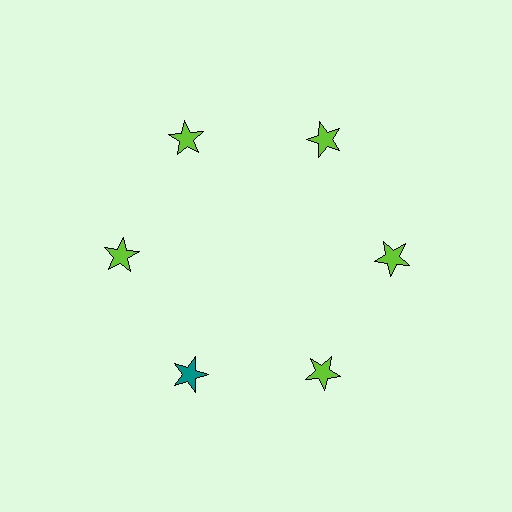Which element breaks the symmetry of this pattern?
The teal star at roughly the 7 o'clock position breaks the symmetry. All other shapes are lime stars.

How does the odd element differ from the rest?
It has a different color: teal instead of lime.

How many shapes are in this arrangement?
There are 6 shapes arranged in a ring pattern.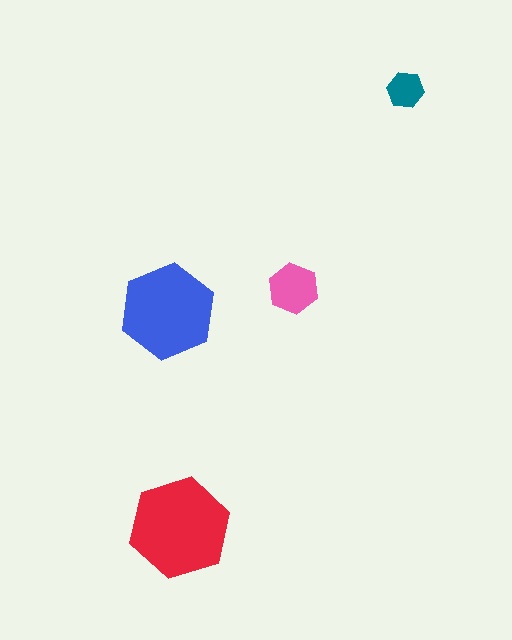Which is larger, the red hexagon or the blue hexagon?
The red one.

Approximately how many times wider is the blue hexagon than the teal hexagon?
About 2.5 times wider.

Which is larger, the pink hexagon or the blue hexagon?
The blue one.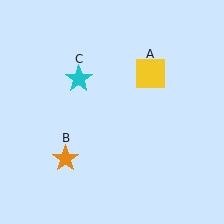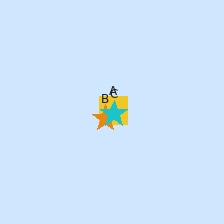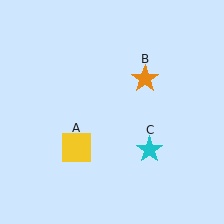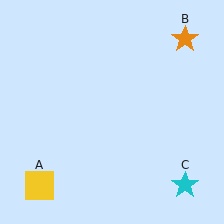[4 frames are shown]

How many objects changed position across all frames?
3 objects changed position: yellow square (object A), orange star (object B), cyan star (object C).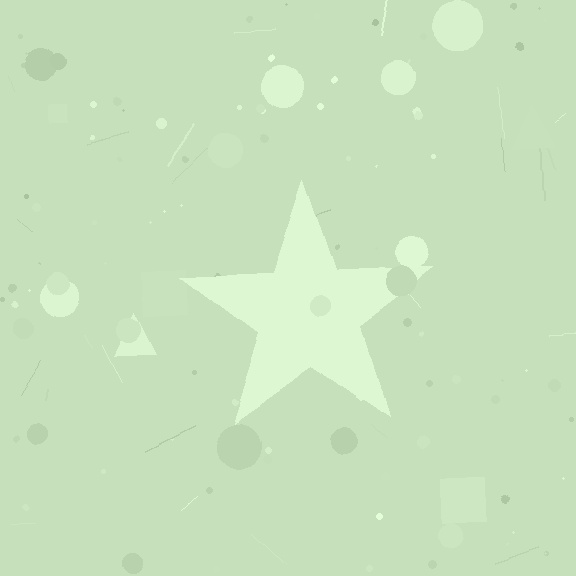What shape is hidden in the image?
A star is hidden in the image.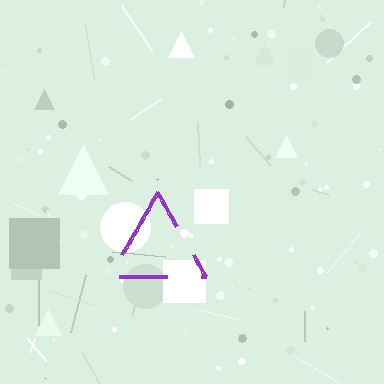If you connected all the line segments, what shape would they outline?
They would outline a triangle.